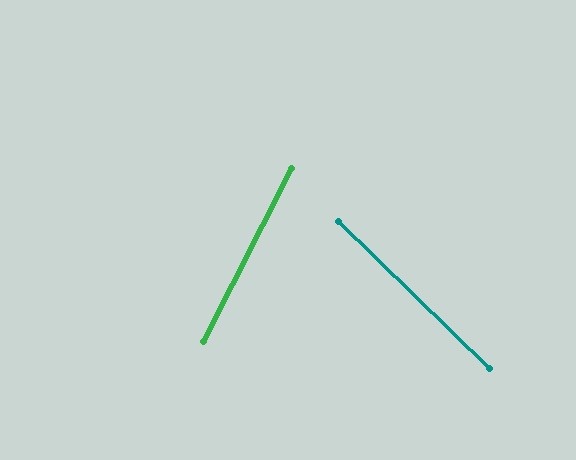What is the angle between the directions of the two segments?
Approximately 73 degrees.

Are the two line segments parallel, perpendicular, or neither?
Neither parallel nor perpendicular — they differ by about 73°.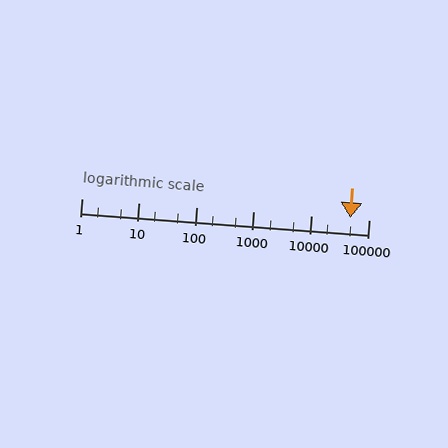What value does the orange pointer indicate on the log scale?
The pointer indicates approximately 48000.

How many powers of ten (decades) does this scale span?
The scale spans 5 decades, from 1 to 100000.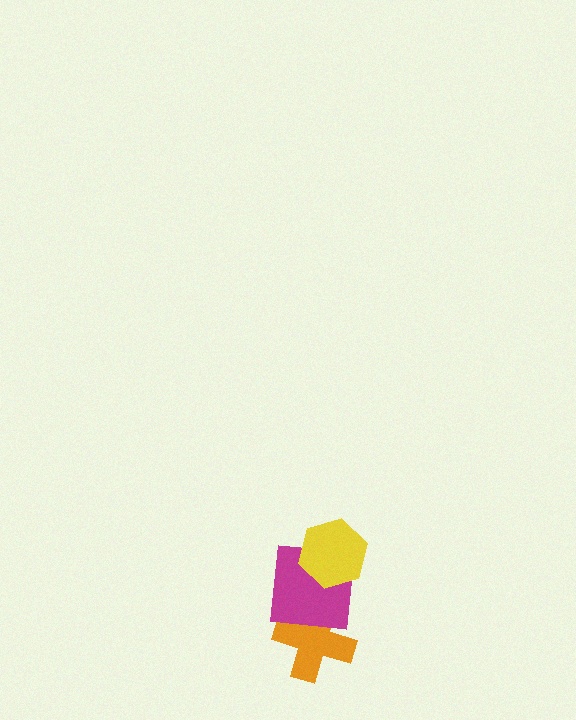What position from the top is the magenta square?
The magenta square is 2nd from the top.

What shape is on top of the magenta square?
The yellow hexagon is on top of the magenta square.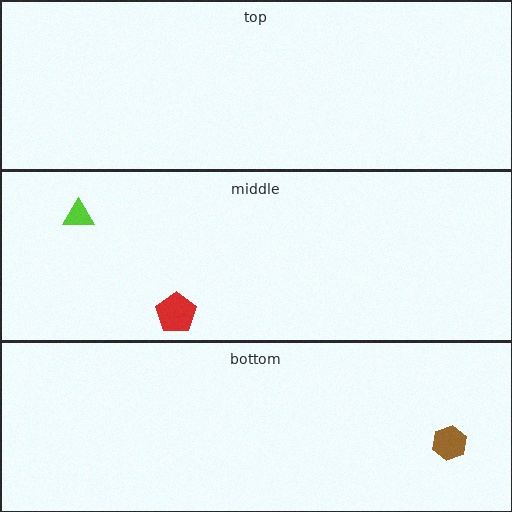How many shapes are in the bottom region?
1.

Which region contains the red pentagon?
The middle region.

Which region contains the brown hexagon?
The bottom region.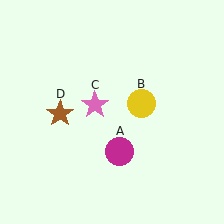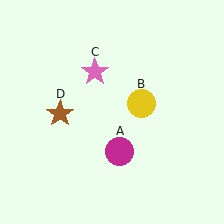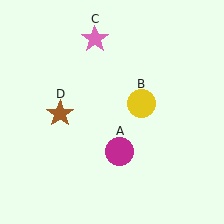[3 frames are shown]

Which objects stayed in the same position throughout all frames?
Magenta circle (object A) and yellow circle (object B) and brown star (object D) remained stationary.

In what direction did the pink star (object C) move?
The pink star (object C) moved up.